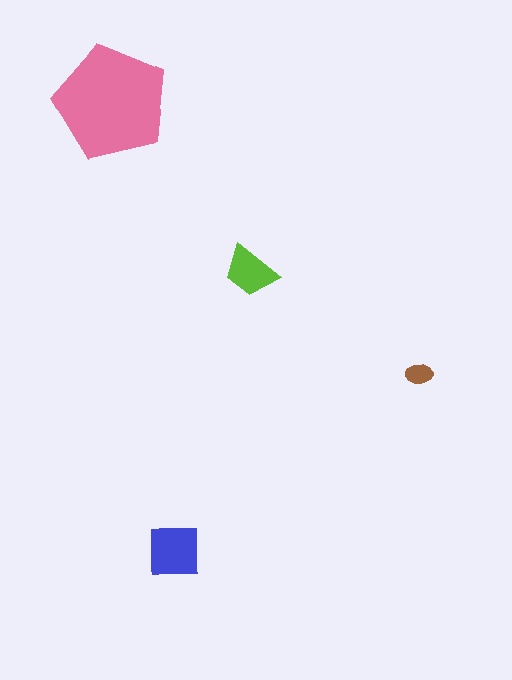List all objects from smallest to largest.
The brown ellipse, the lime trapezoid, the blue square, the pink pentagon.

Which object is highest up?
The pink pentagon is topmost.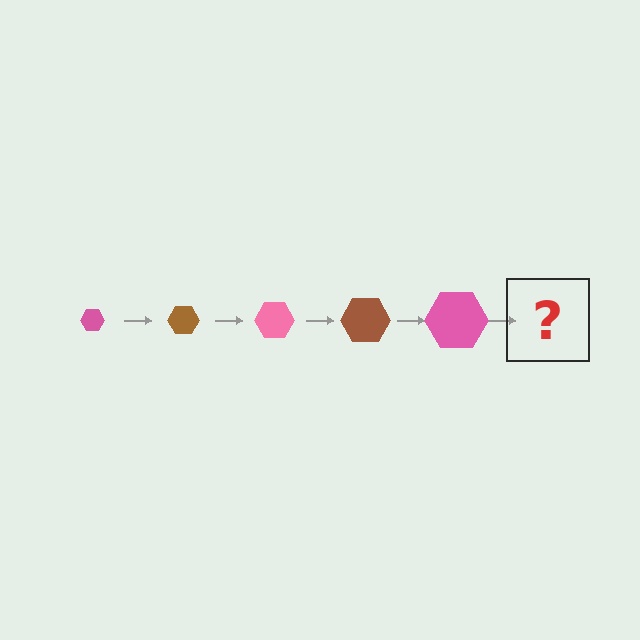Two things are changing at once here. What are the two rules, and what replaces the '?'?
The two rules are that the hexagon grows larger each step and the color cycles through pink and brown. The '?' should be a brown hexagon, larger than the previous one.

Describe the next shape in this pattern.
It should be a brown hexagon, larger than the previous one.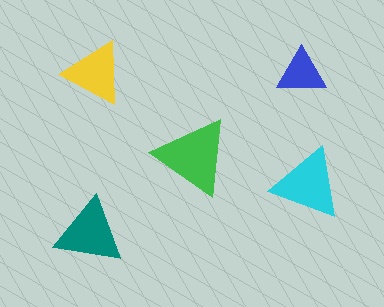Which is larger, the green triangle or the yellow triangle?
The green one.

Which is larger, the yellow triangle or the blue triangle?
The yellow one.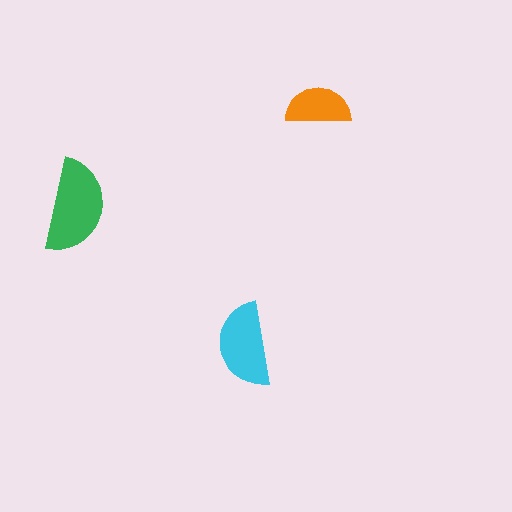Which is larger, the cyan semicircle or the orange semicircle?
The cyan one.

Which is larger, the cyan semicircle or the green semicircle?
The green one.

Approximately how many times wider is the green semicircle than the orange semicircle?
About 1.5 times wider.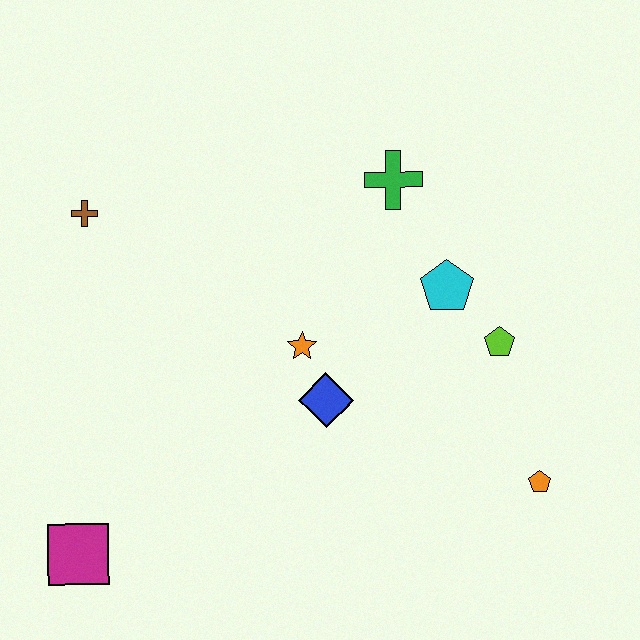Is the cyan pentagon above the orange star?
Yes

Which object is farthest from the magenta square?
The green cross is farthest from the magenta square.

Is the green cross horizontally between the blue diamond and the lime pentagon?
Yes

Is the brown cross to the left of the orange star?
Yes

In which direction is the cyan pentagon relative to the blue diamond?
The cyan pentagon is to the right of the blue diamond.